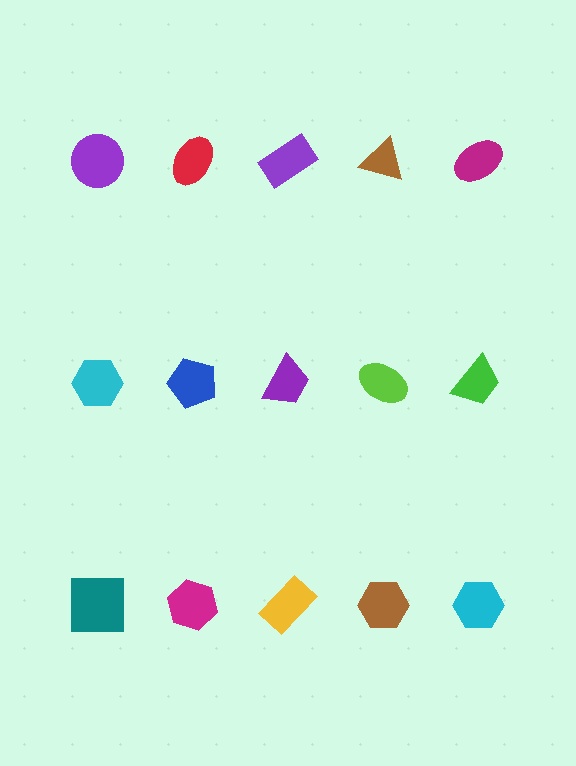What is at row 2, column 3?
A purple trapezoid.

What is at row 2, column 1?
A cyan hexagon.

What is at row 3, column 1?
A teal square.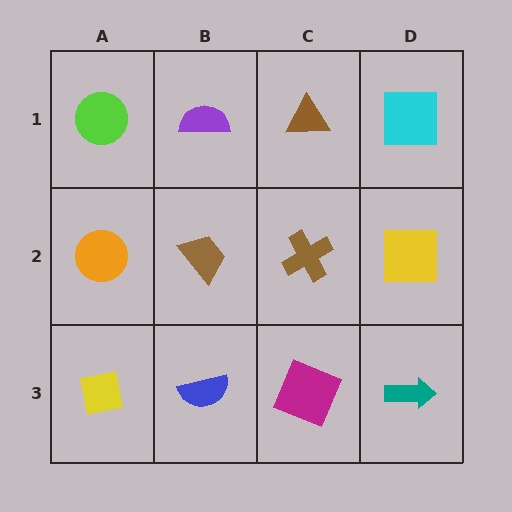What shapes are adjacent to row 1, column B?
A brown trapezoid (row 2, column B), a lime circle (row 1, column A), a brown triangle (row 1, column C).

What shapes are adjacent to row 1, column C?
A brown cross (row 2, column C), a purple semicircle (row 1, column B), a cyan square (row 1, column D).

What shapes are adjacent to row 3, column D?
A yellow square (row 2, column D), a magenta square (row 3, column C).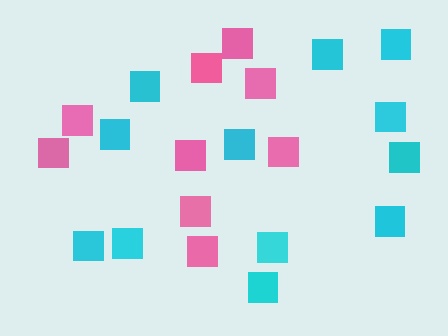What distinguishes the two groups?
There are 2 groups: one group of cyan squares (12) and one group of pink squares (9).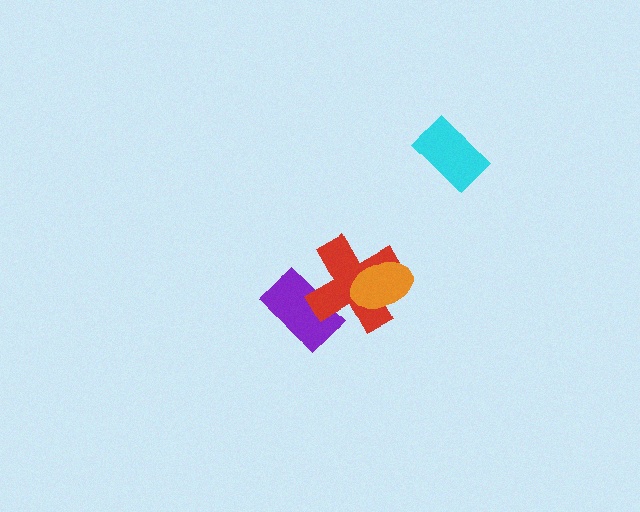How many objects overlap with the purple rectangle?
1 object overlaps with the purple rectangle.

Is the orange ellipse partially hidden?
No, no other shape covers it.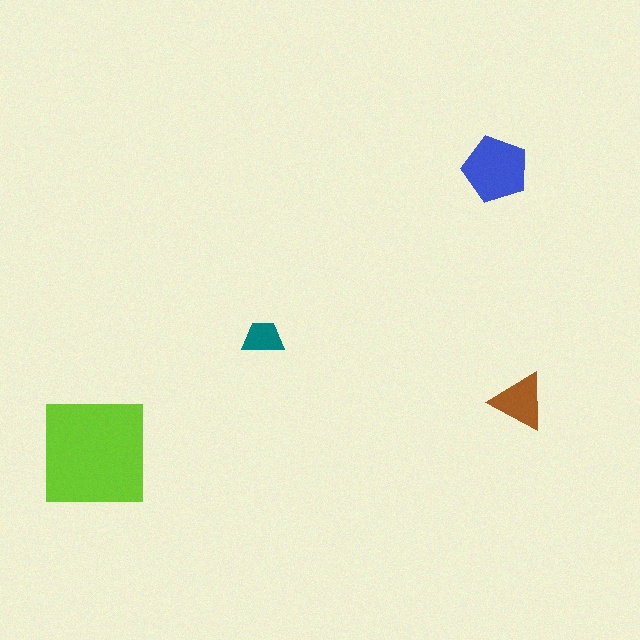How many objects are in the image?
There are 4 objects in the image.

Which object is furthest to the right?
The brown triangle is rightmost.